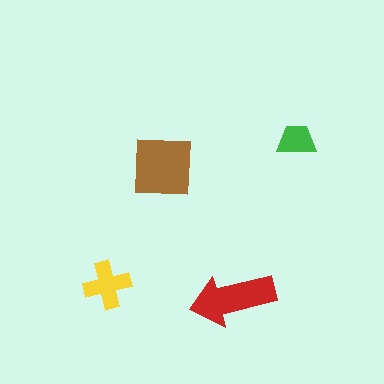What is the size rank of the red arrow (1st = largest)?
2nd.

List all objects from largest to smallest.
The brown square, the red arrow, the yellow cross, the green trapezoid.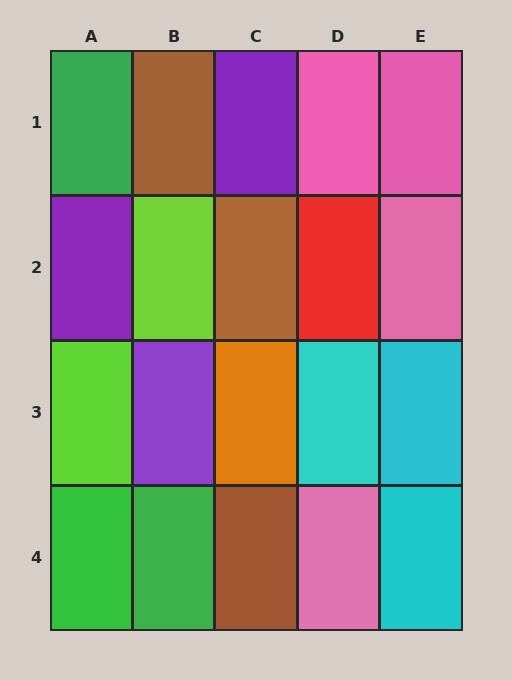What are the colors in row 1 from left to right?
Green, brown, purple, pink, pink.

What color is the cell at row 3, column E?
Cyan.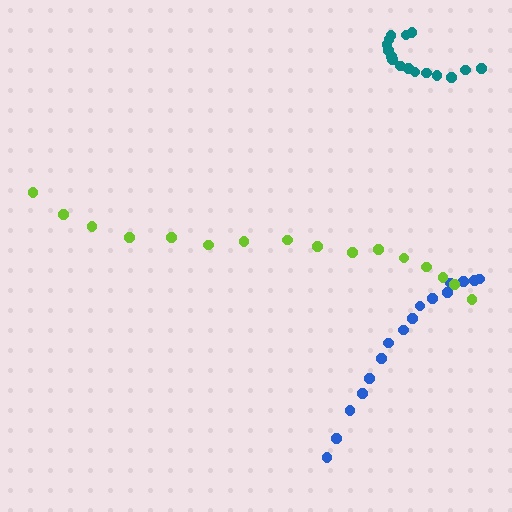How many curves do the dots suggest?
There are 3 distinct paths.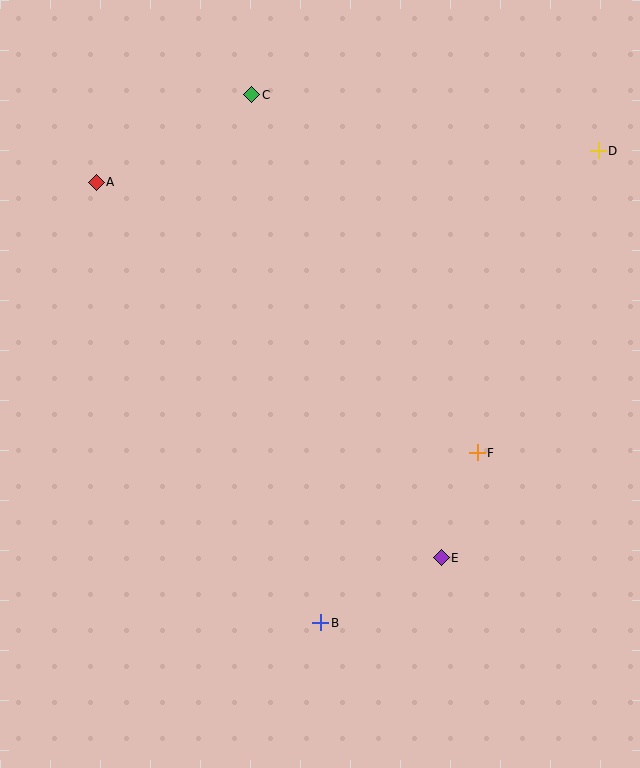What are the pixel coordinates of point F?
Point F is at (477, 453).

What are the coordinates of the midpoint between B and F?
The midpoint between B and F is at (399, 538).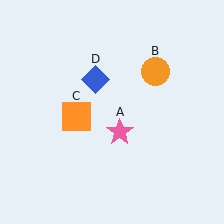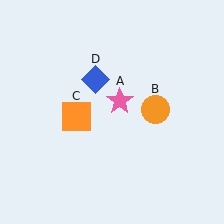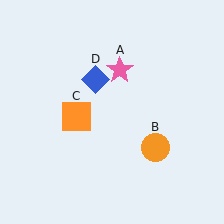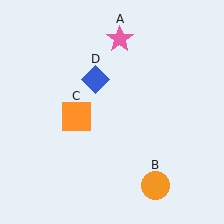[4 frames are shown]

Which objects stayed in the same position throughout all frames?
Orange square (object C) and blue diamond (object D) remained stationary.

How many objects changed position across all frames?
2 objects changed position: pink star (object A), orange circle (object B).